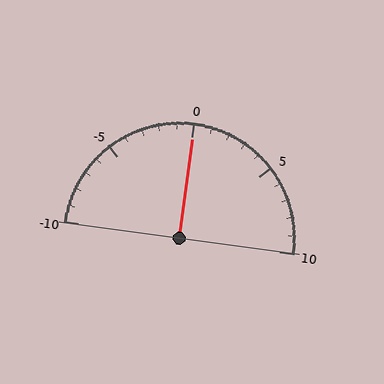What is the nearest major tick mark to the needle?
The nearest major tick mark is 0.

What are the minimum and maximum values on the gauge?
The gauge ranges from -10 to 10.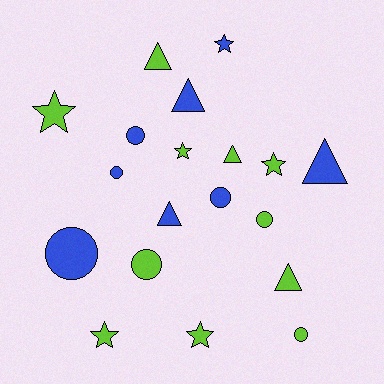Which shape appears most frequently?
Circle, with 7 objects.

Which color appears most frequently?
Lime, with 11 objects.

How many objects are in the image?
There are 19 objects.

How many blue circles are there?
There are 4 blue circles.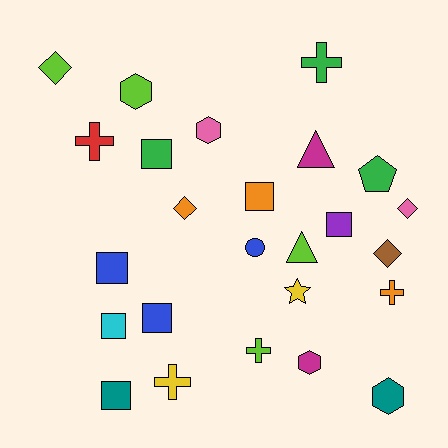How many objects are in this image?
There are 25 objects.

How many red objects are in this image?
There is 1 red object.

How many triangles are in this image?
There are 2 triangles.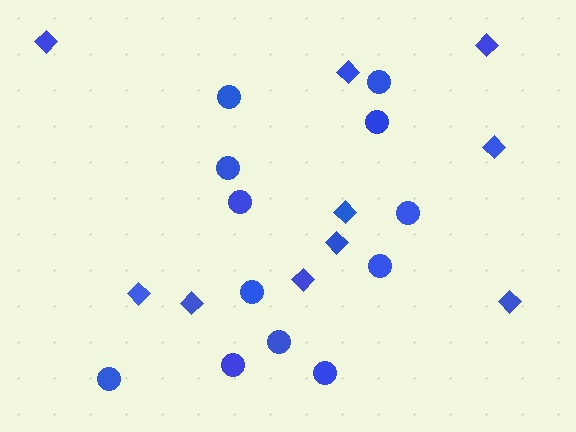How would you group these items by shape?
There are 2 groups: one group of circles (12) and one group of diamonds (10).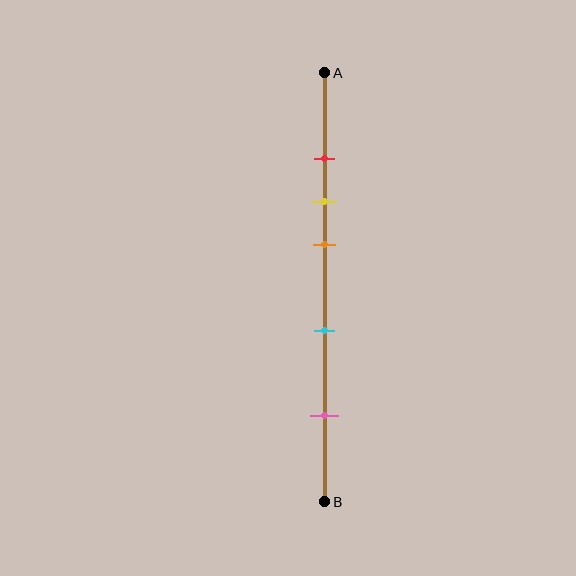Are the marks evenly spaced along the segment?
No, the marks are not evenly spaced.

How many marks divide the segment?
There are 5 marks dividing the segment.